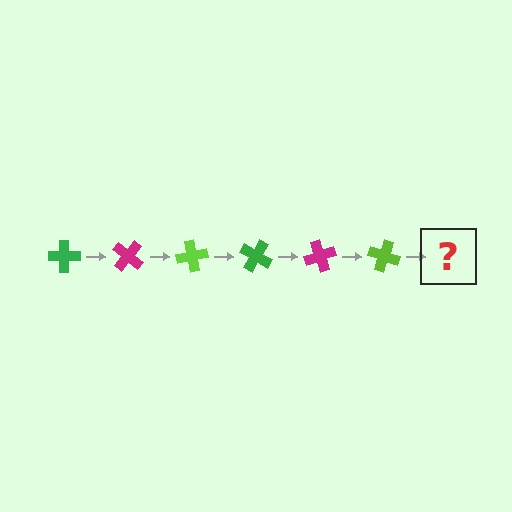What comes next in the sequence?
The next element should be a green cross, rotated 240 degrees from the start.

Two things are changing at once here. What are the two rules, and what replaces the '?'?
The two rules are that it rotates 40 degrees each step and the color cycles through green, magenta, and lime. The '?' should be a green cross, rotated 240 degrees from the start.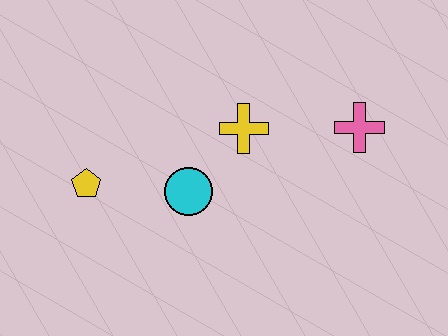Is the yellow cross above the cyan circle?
Yes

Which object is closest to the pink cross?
The yellow cross is closest to the pink cross.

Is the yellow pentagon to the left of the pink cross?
Yes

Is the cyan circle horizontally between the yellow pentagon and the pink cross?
Yes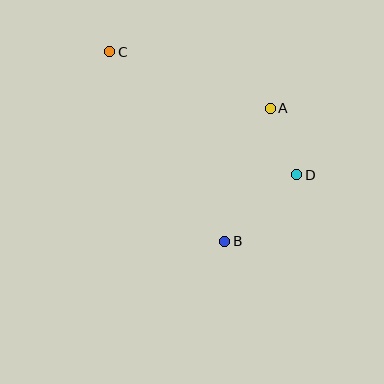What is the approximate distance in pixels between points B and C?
The distance between B and C is approximately 222 pixels.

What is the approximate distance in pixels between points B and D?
The distance between B and D is approximately 98 pixels.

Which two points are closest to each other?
Points A and D are closest to each other.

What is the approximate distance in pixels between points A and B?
The distance between A and B is approximately 140 pixels.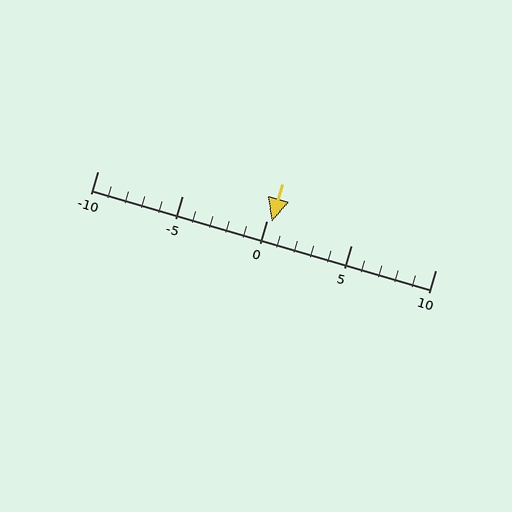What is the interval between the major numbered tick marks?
The major tick marks are spaced 5 units apart.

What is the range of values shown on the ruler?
The ruler shows values from -10 to 10.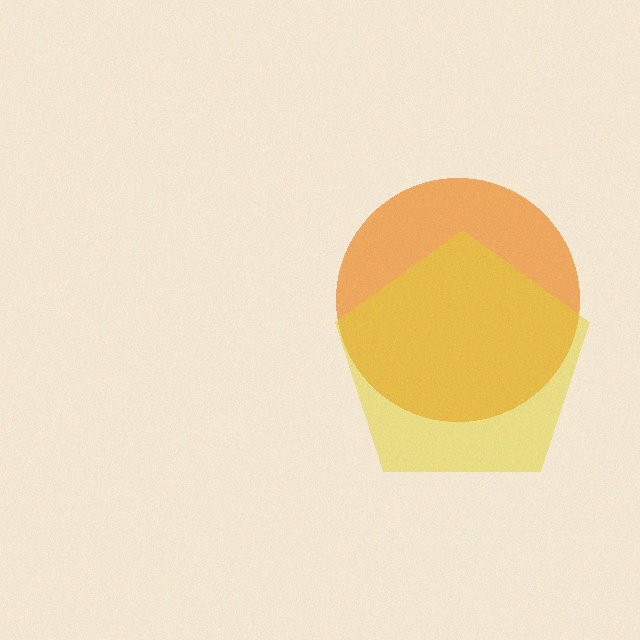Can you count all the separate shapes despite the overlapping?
Yes, there are 2 separate shapes.